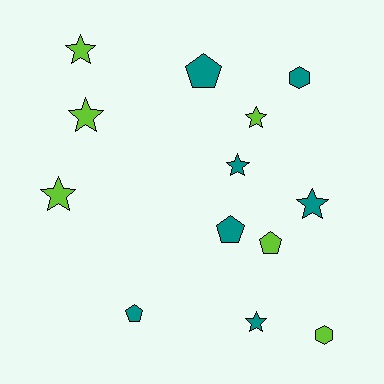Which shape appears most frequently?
Star, with 7 objects.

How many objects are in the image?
There are 13 objects.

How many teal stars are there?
There are 3 teal stars.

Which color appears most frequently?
Teal, with 7 objects.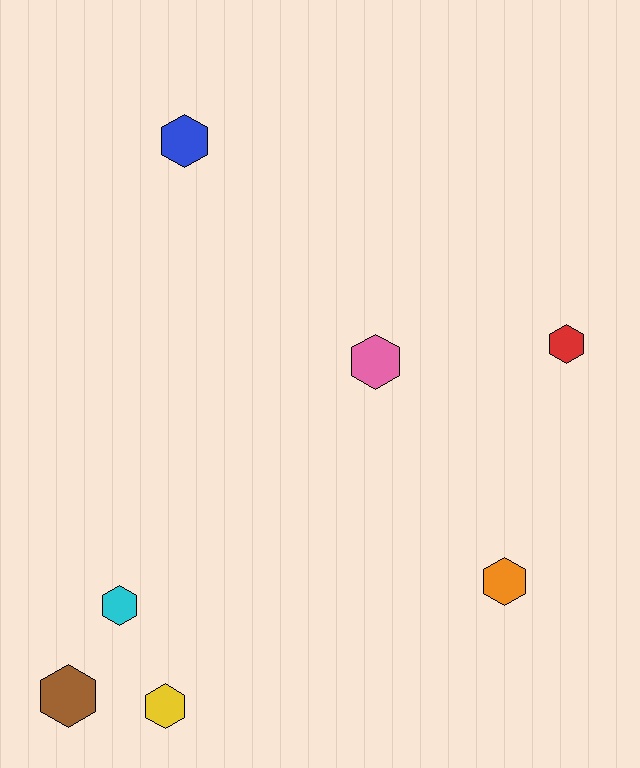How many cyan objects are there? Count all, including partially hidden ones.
There is 1 cyan object.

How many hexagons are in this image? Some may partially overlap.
There are 7 hexagons.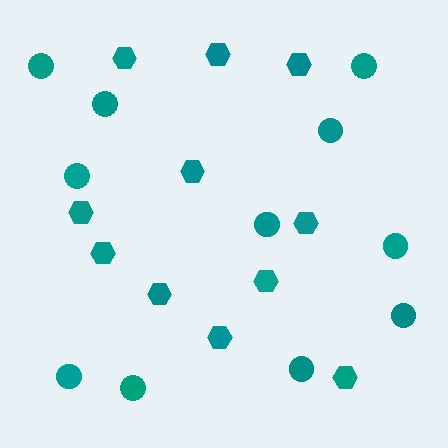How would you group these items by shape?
There are 2 groups: one group of hexagons (11) and one group of circles (11).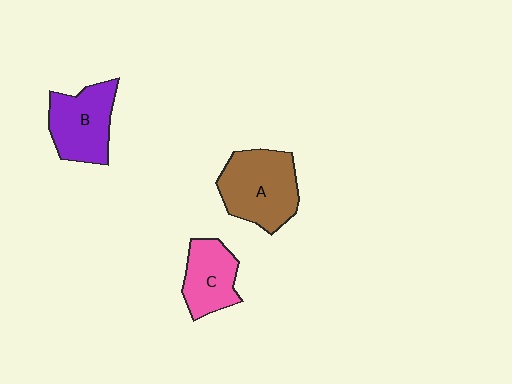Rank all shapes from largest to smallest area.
From largest to smallest: A (brown), B (purple), C (pink).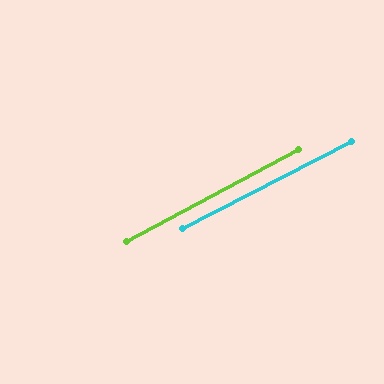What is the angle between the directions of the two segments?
Approximately 1 degree.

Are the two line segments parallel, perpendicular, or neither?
Parallel — their directions differ by only 0.8°.